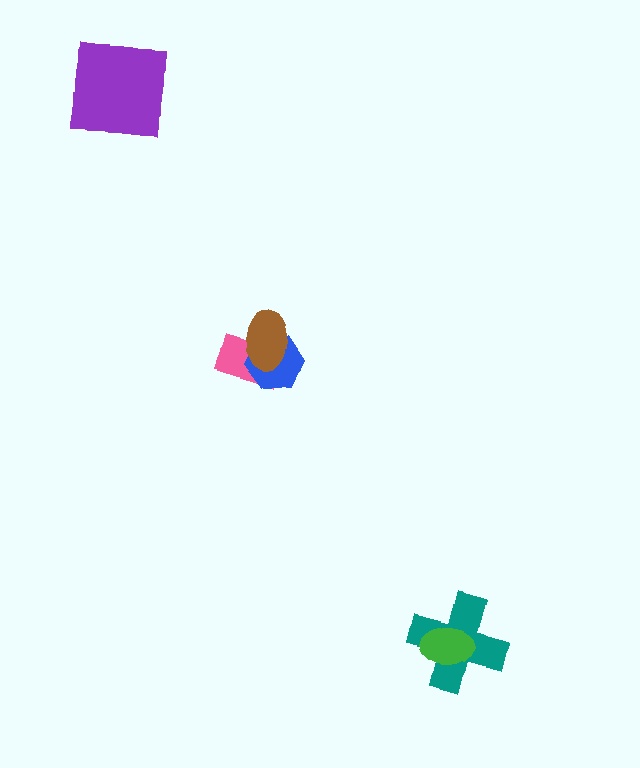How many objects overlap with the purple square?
0 objects overlap with the purple square.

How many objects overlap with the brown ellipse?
2 objects overlap with the brown ellipse.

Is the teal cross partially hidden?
Yes, it is partially covered by another shape.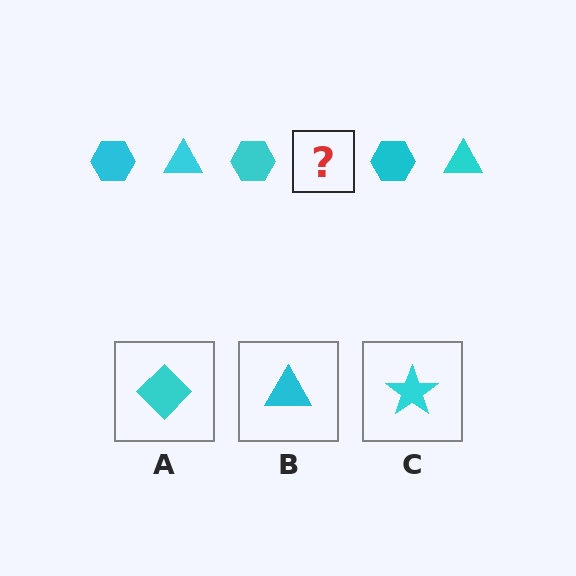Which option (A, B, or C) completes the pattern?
B.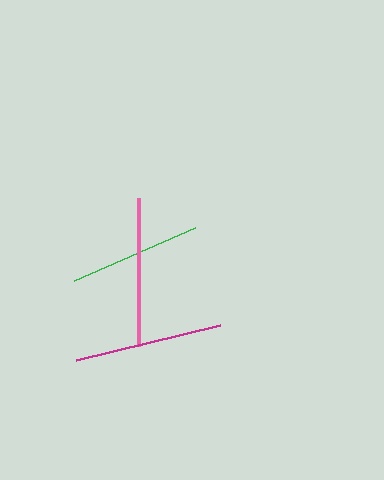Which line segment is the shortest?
The green line is the shortest at approximately 132 pixels.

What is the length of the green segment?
The green segment is approximately 132 pixels long.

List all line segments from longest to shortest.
From longest to shortest: magenta, pink, green.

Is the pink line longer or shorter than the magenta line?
The magenta line is longer than the pink line.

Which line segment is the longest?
The magenta line is the longest at approximately 148 pixels.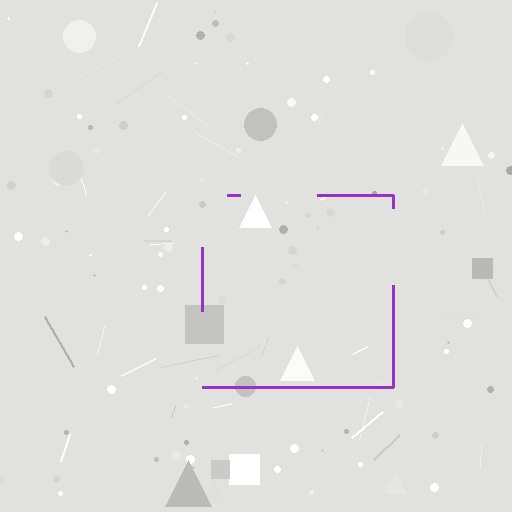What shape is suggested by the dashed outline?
The dashed outline suggests a square.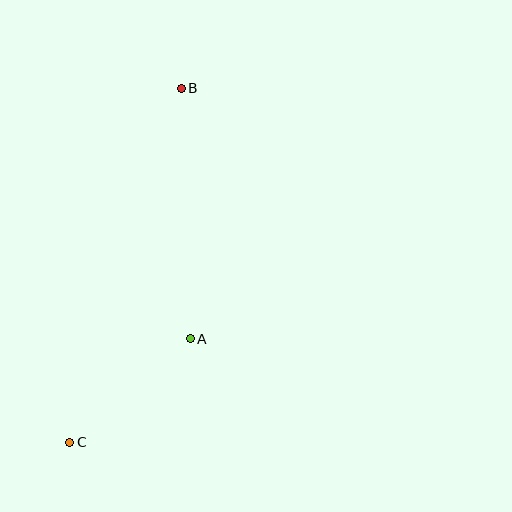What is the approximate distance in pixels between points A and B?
The distance between A and B is approximately 250 pixels.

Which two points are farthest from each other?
Points B and C are farthest from each other.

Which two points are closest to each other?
Points A and C are closest to each other.